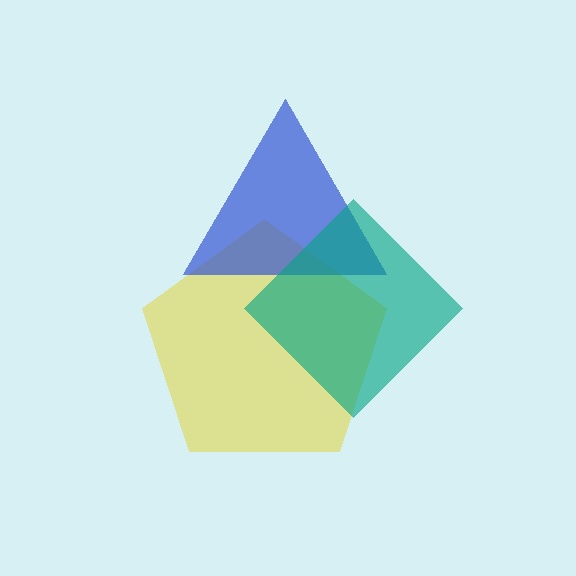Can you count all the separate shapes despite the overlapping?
Yes, there are 3 separate shapes.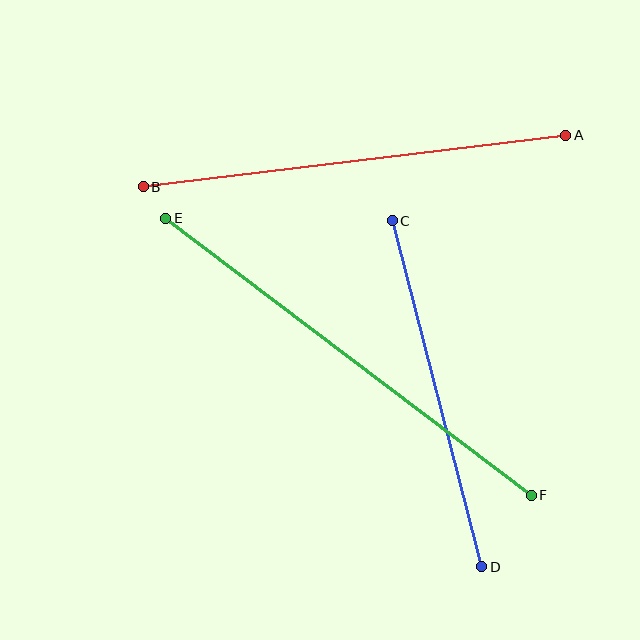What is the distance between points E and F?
The distance is approximately 459 pixels.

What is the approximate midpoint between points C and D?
The midpoint is at approximately (437, 394) pixels.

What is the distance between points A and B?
The distance is approximately 426 pixels.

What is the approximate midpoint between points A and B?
The midpoint is at approximately (355, 161) pixels.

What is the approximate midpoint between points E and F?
The midpoint is at approximately (348, 357) pixels.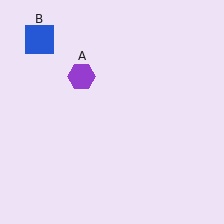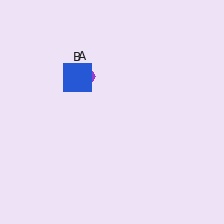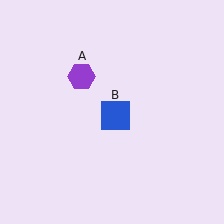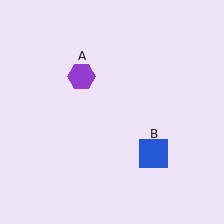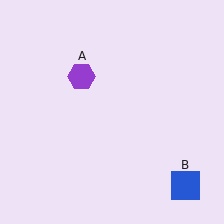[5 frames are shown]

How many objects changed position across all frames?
1 object changed position: blue square (object B).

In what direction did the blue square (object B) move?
The blue square (object B) moved down and to the right.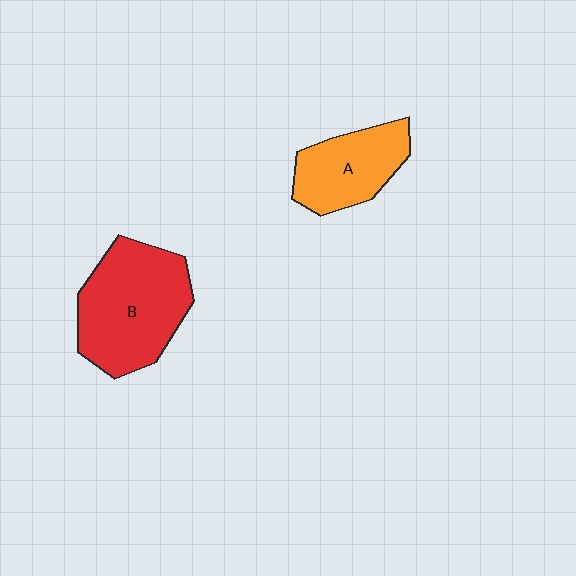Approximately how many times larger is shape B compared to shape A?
Approximately 1.6 times.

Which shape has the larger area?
Shape B (red).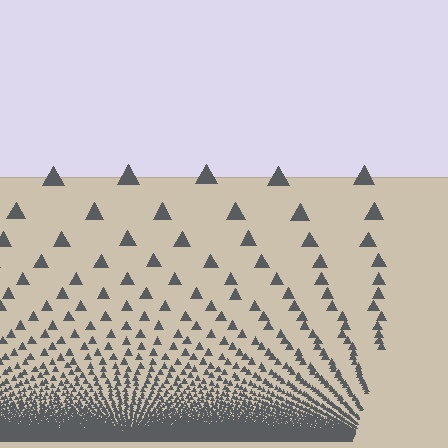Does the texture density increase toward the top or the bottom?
Density increases toward the bottom.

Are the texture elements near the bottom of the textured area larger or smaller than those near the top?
Smaller. The gradient is inverted — elements near the bottom are smaller and denser.